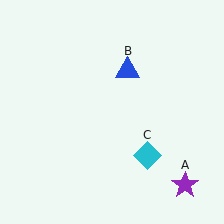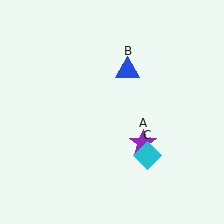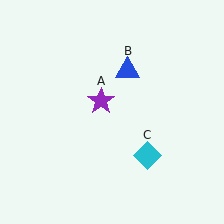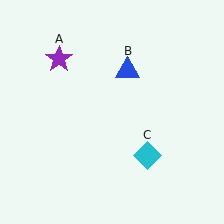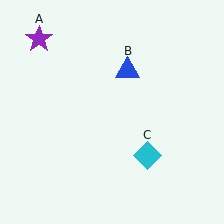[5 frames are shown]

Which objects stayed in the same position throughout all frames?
Blue triangle (object B) and cyan diamond (object C) remained stationary.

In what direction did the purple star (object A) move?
The purple star (object A) moved up and to the left.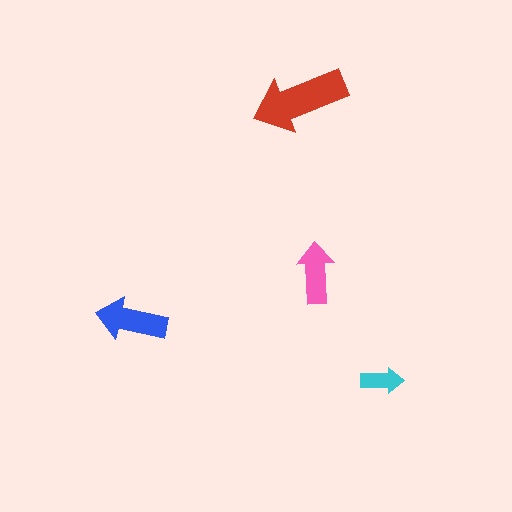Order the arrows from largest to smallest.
the red one, the blue one, the pink one, the cyan one.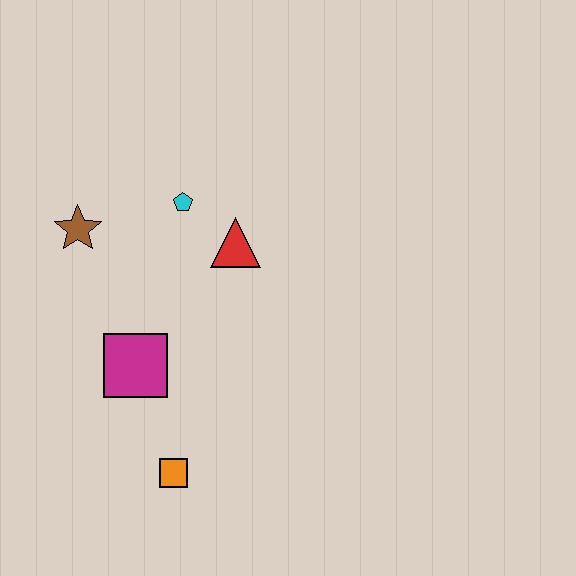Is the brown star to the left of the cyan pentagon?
Yes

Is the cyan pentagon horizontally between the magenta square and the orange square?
No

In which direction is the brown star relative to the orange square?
The brown star is above the orange square.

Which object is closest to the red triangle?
The cyan pentagon is closest to the red triangle.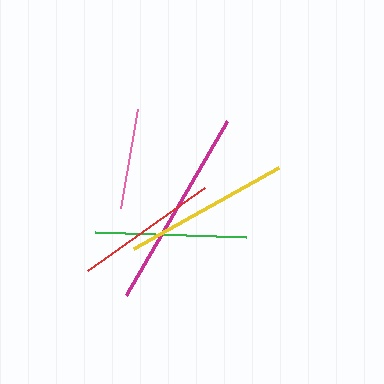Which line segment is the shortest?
The pink line is the shortest at approximately 100 pixels.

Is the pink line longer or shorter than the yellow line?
The yellow line is longer than the pink line.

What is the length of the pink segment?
The pink segment is approximately 100 pixels long.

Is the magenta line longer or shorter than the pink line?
The magenta line is longer than the pink line.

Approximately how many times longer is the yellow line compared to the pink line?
The yellow line is approximately 1.7 times the length of the pink line.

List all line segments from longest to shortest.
From longest to shortest: magenta, yellow, green, red, pink.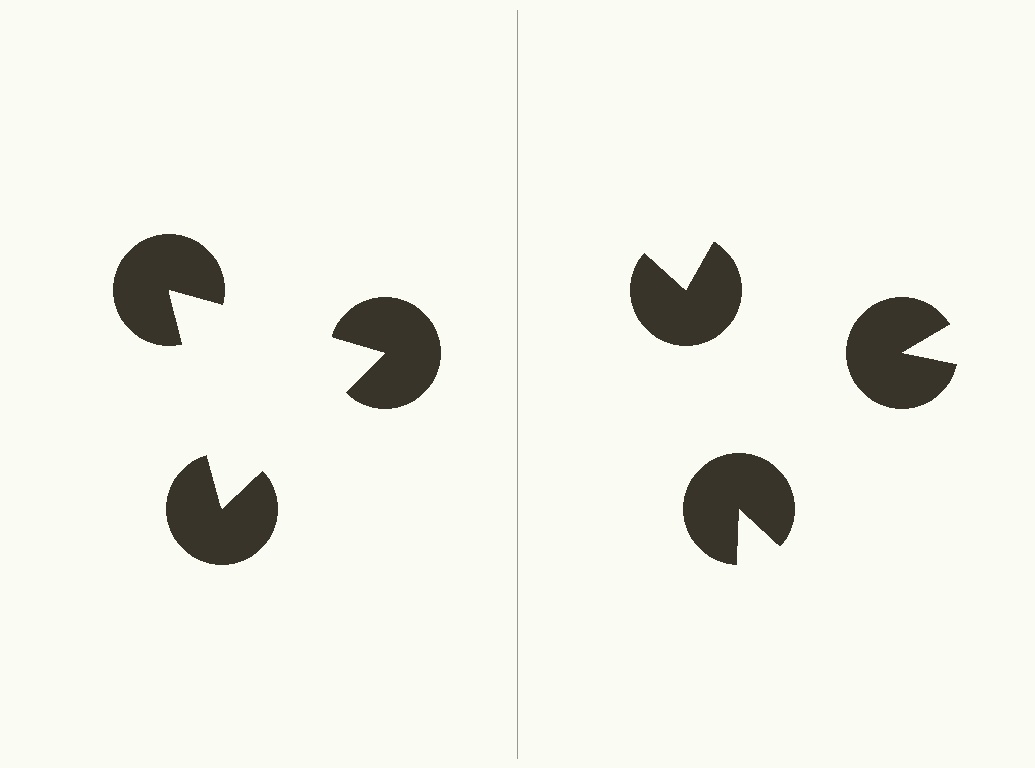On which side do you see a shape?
An illusory triangle appears on the left side. On the right side the wedge cuts are rotated, so no coherent shape forms.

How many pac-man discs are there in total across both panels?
6 — 3 on each side.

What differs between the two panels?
The pac-man discs are positioned identically on both sides; only the wedge orientations differ. On the left they align to a triangle; on the right they are misaligned.